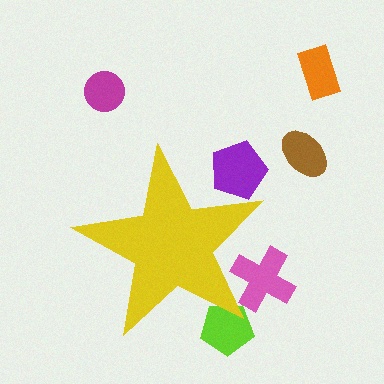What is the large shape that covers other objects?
A yellow star.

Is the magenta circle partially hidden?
No, the magenta circle is fully visible.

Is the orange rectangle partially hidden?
No, the orange rectangle is fully visible.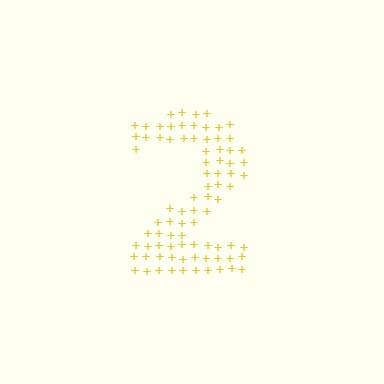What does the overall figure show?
The overall figure shows the digit 2.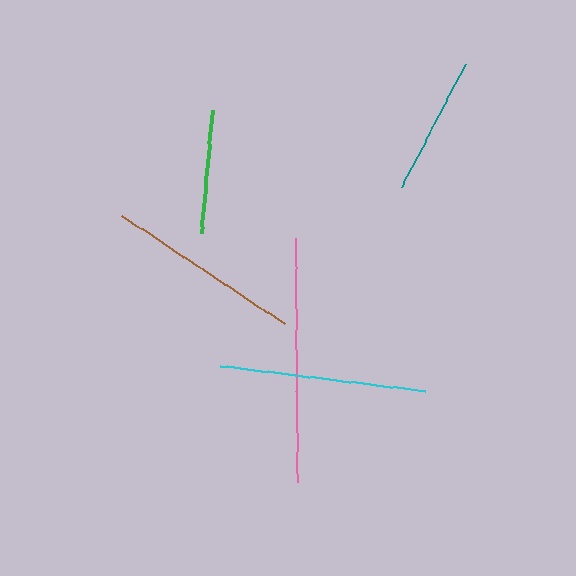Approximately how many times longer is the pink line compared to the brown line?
The pink line is approximately 1.2 times the length of the brown line.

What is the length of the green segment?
The green segment is approximately 123 pixels long.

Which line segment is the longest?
The pink line is the longest at approximately 244 pixels.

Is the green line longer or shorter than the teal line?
The teal line is longer than the green line.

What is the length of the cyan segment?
The cyan segment is approximately 206 pixels long.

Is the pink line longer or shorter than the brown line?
The pink line is longer than the brown line.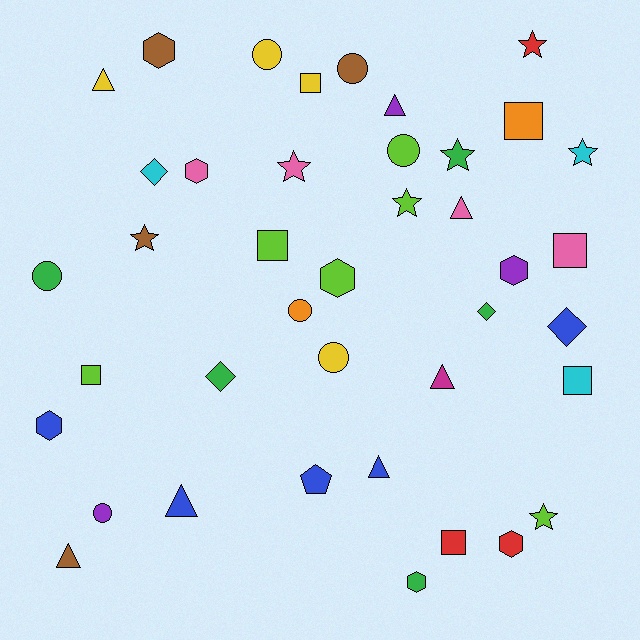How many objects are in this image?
There are 40 objects.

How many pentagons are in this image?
There is 1 pentagon.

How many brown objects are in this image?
There are 4 brown objects.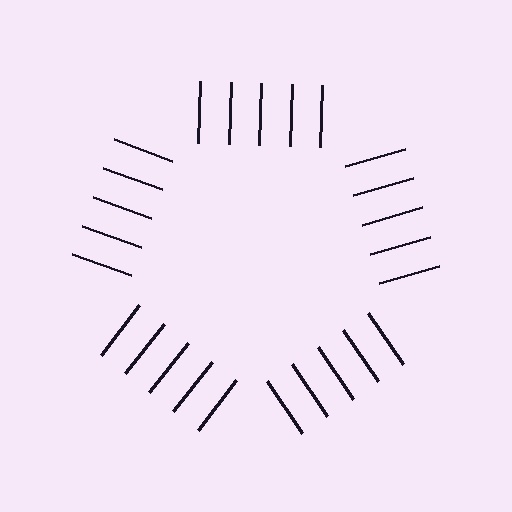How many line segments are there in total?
25 — 5 along each of the 5 edges.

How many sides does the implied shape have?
5 sides — the line-ends trace a pentagon.